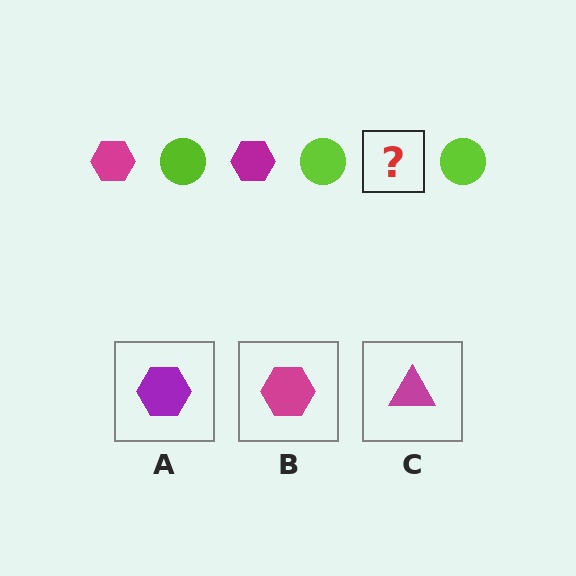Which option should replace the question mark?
Option B.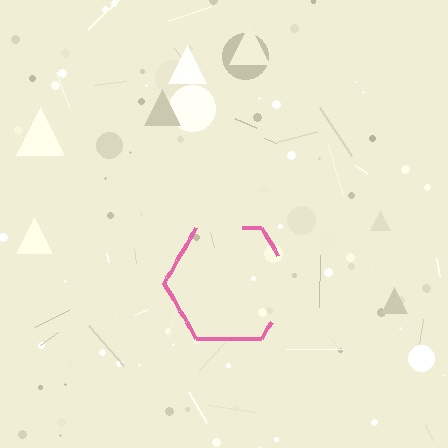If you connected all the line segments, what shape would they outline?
They would outline a hexagon.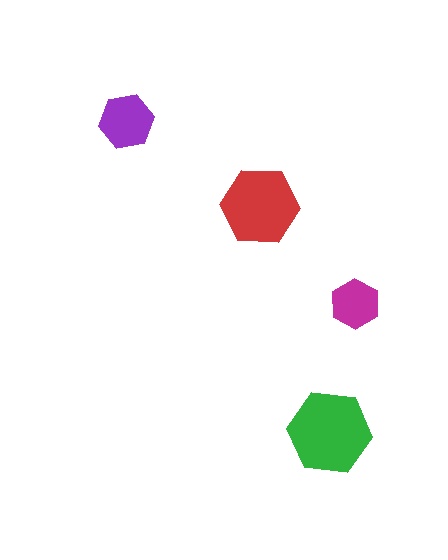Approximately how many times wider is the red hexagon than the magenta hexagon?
About 1.5 times wider.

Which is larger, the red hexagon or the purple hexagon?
The red one.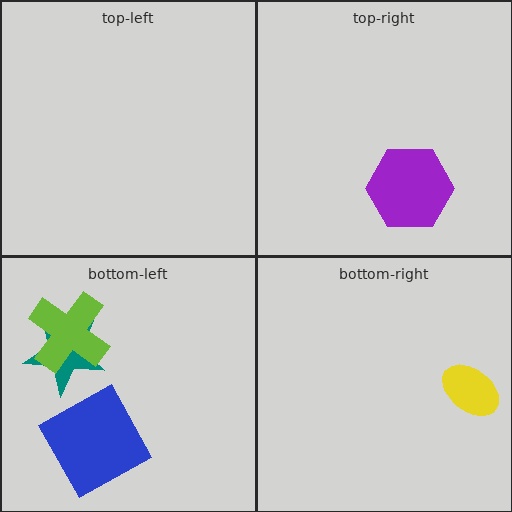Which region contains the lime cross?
The bottom-left region.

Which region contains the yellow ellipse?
The bottom-right region.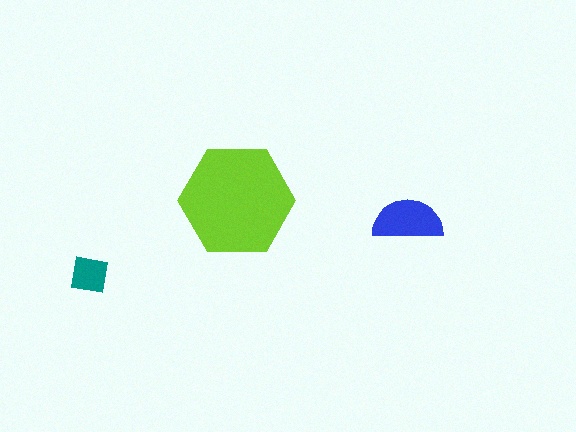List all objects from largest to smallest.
The lime hexagon, the blue semicircle, the teal square.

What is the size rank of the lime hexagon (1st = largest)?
1st.